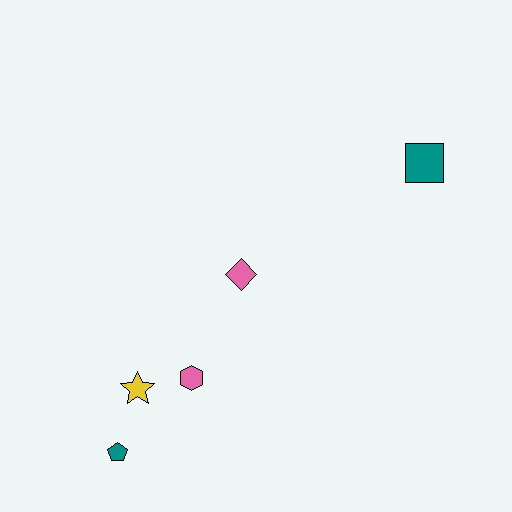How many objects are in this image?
There are 5 objects.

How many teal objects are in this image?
There are 2 teal objects.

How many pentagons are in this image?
There is 1 pentagon.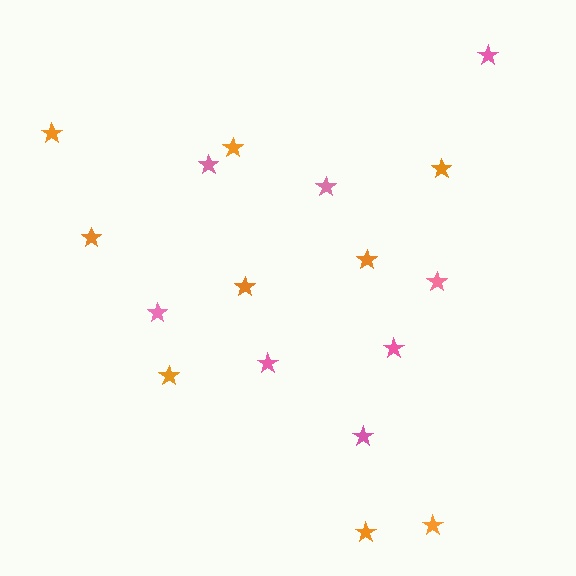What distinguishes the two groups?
There are 2 groups: one group of pink stars (8) and one group of orange stars (9).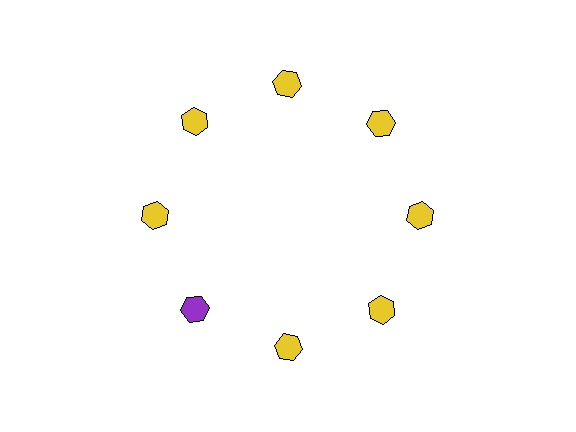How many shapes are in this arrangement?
There are 8 shapes arranged in a ring pattern.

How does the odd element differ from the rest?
It has a different color: purple instead of yellow.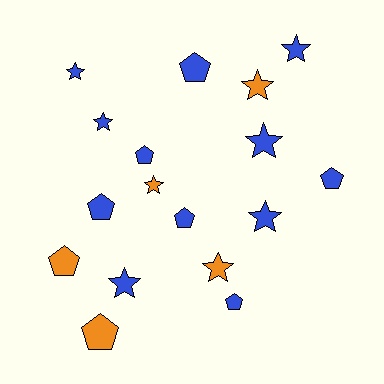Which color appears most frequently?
Blue, with 12 objects.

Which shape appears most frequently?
Star, with 9 objects.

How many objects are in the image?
There are 17 objects.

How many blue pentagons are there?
There are 6 blue pentagons.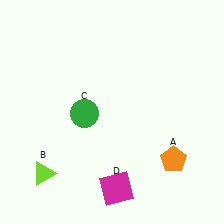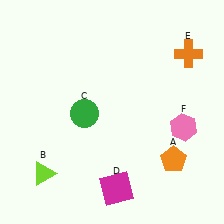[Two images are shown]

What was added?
An orange cross (E), a pink hexagon (F) were added in Image 2.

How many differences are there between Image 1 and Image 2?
There are 2 differences between the two images.